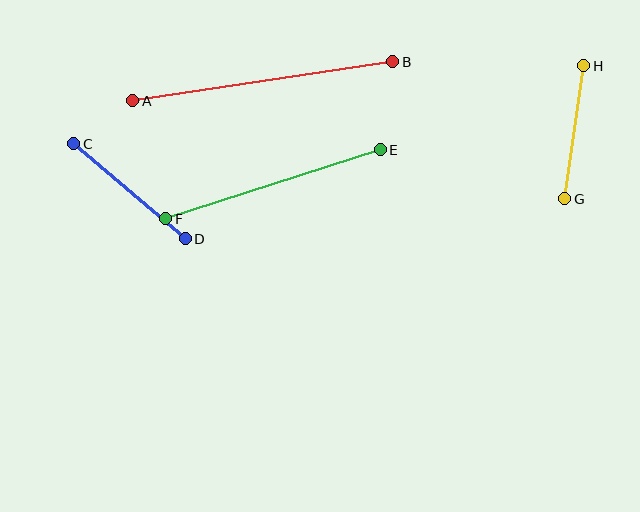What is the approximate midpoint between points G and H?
The midpoint is at approximately (574, 132) pixels.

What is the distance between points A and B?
The distance is approximately 263 pixels.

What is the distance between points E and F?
The distance is approximately 225 pixels.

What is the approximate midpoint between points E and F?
The midpoint is at approximately (273, 184) pixels.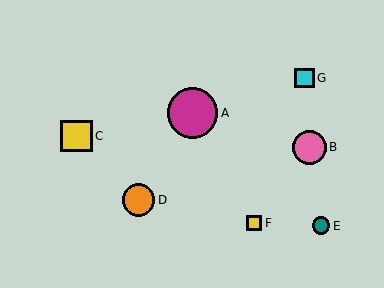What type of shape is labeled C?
Shape C is a yellow square.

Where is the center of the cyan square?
The center of the cyan square is at (305, 78).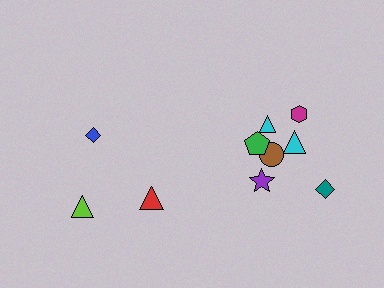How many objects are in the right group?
There are 7 objects.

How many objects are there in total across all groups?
There are 10 objects.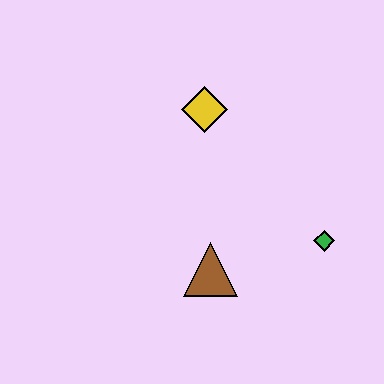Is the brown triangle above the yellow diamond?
No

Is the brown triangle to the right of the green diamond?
No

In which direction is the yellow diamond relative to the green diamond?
The yellow diamond is above the green diamond.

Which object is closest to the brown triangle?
The green diamond is closest to the brown triangle.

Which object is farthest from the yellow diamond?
The green diamond is farthest from the yellow diamond.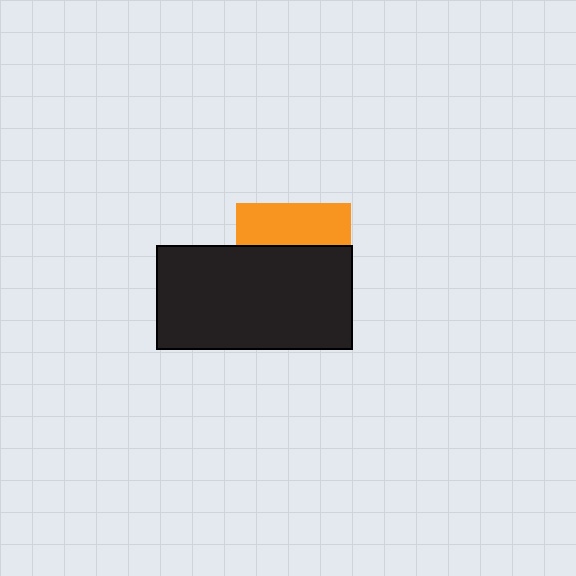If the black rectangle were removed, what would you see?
You would see the complete orange square.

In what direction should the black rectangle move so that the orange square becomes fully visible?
The black rectangle should move down. That is the shortest direction to clear the overlap and leave the orange square fully visible.